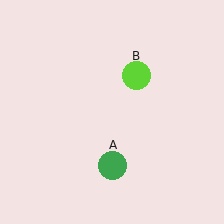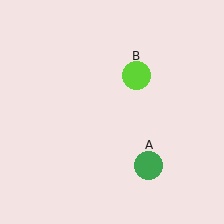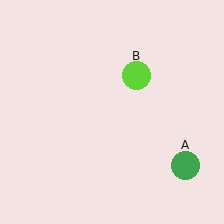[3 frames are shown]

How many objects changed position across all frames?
1 object changed position: green circle (object A).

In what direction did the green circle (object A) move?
The green circle (object A) moved right.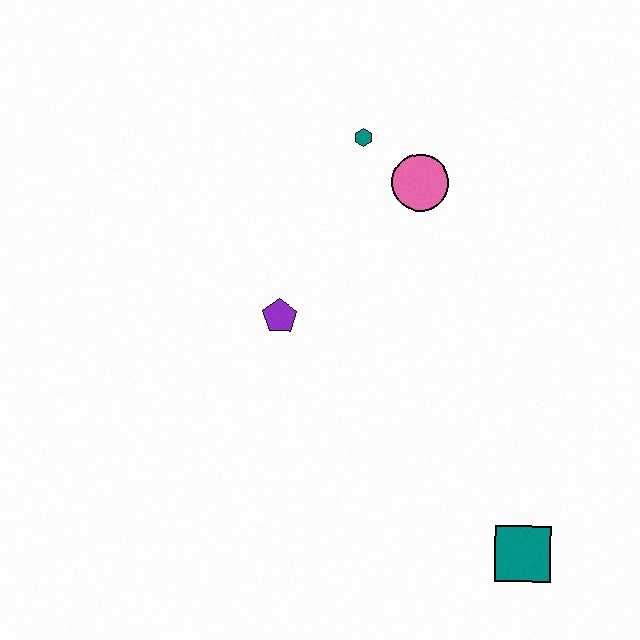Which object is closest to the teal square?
The purple pentagon is closest to the teal square.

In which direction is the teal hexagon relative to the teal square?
The teal hexagon is above the teal square.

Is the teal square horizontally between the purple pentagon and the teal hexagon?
No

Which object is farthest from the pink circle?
The teal square is farthest from the pink circle.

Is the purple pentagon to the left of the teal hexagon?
Yes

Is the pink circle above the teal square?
Yes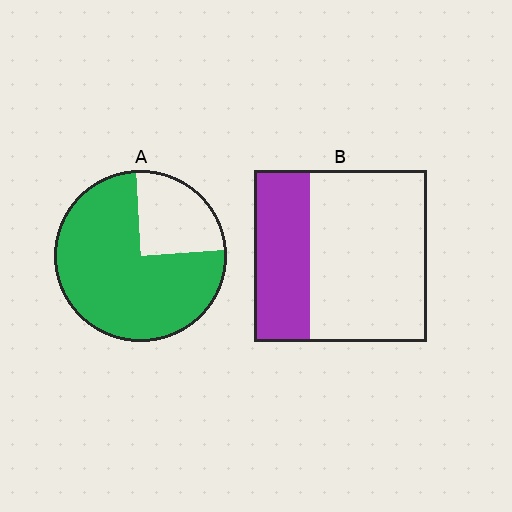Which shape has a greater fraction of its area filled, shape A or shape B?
Shape A.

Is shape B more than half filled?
No.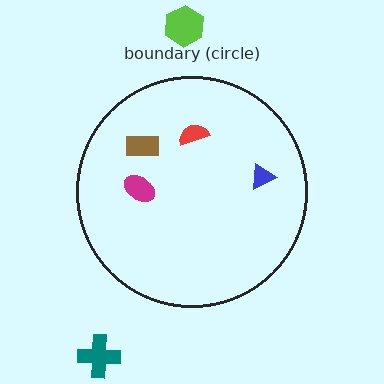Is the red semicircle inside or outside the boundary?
Inside.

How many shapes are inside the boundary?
4 inside, 2 outside.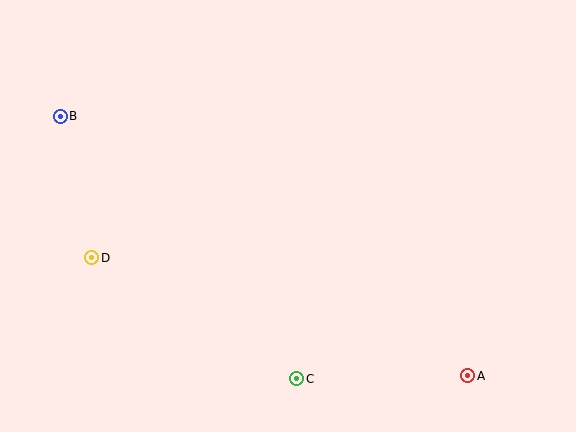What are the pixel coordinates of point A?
Point A is at (468, 376).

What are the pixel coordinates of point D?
Point D is at (92, 258).